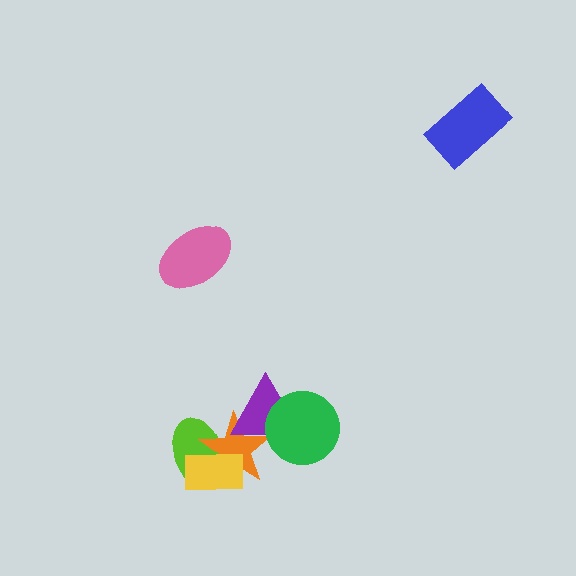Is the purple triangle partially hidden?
Yes, it is partially covered by another shape.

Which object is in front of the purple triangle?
The green circle is in front of the purple triangle.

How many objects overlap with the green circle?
1 object overlaps with the green circle.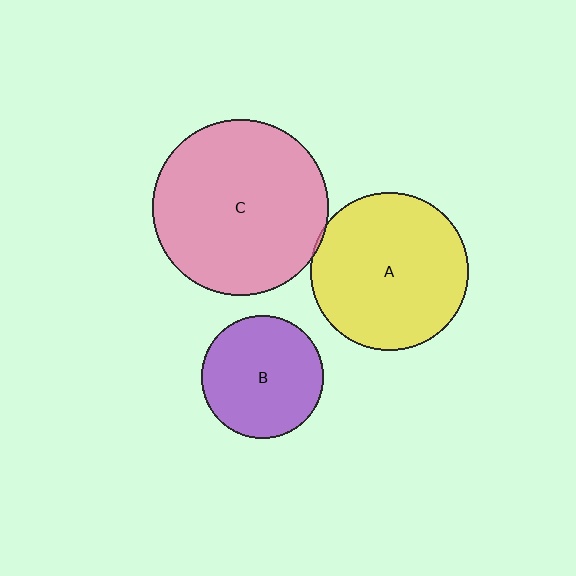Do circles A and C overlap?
Yes.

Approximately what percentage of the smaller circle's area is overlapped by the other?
Approximately 5%.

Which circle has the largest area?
Circle C (pink).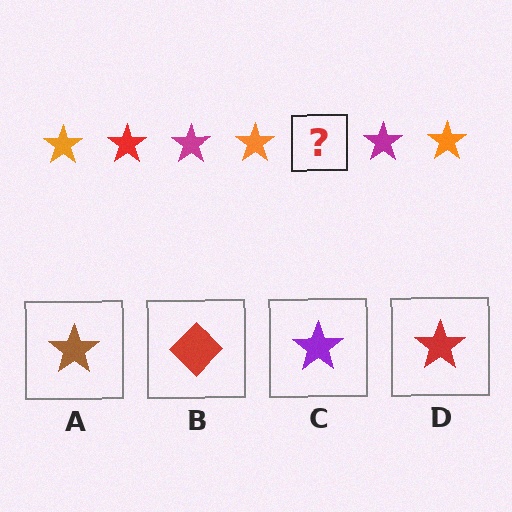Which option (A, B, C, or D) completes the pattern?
D.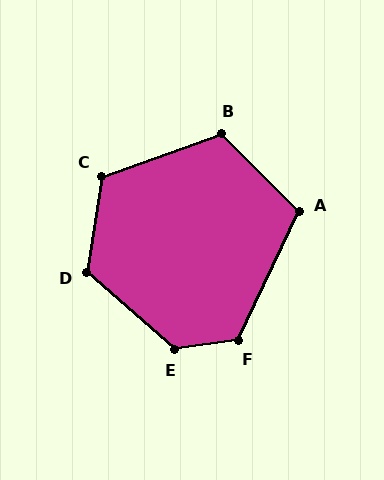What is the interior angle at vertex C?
Approximately 119 degrees (obtuse).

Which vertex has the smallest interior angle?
A, at approximately 110 degrees.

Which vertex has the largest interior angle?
E, at approximately 131 degrees.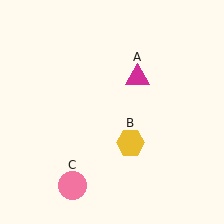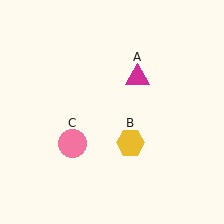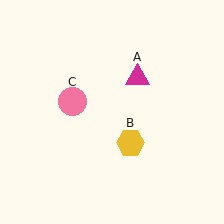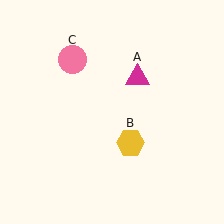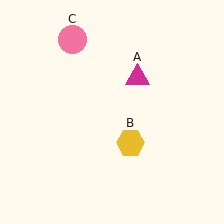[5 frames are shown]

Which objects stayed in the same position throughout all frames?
Magenta triangle (object A) and yellow hexagon (object B) remained stationary.